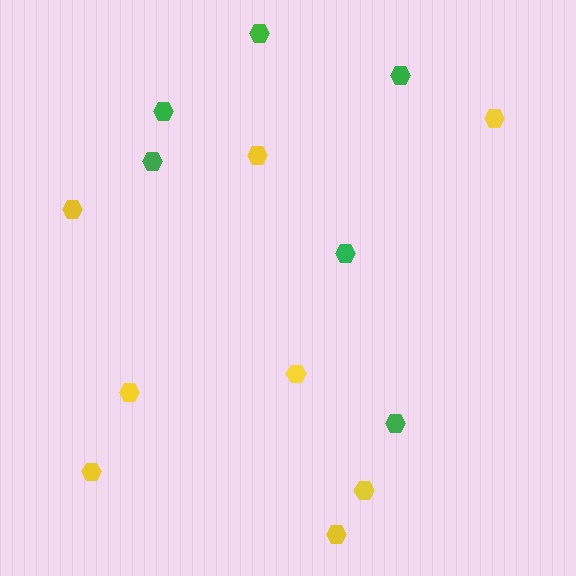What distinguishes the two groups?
There are 2 groups: one group of green hexagons (6) and one group of yellow hexagons (8).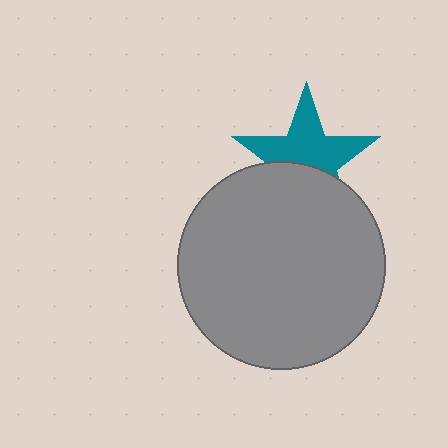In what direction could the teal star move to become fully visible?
The teal star could move up. That would shift it out from behind the gray circle entirely.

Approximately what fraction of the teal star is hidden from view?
Roughly 41% of the teal star is hidden behind the gray circle.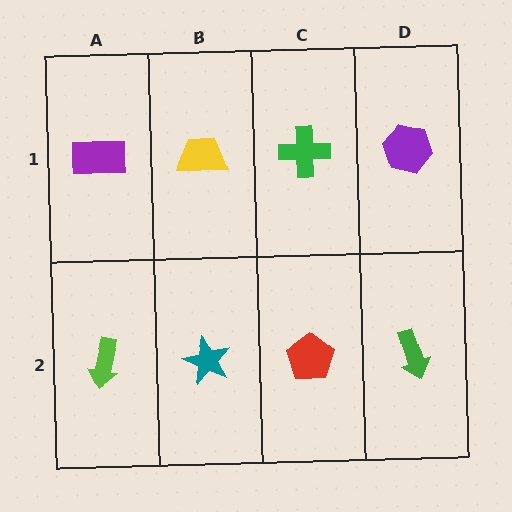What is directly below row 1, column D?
A green arrow.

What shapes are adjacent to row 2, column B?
A yellow trapezoid (row 1, column B), a lime arrow (row 2, column A), a red pentagon (row 2, column C).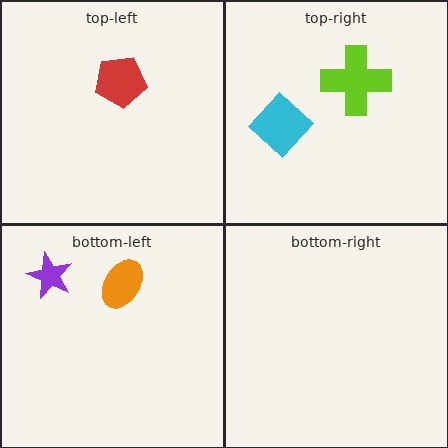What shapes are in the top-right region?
The lime cross, the cyan diamond.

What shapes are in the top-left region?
The red pentagon.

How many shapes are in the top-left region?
1.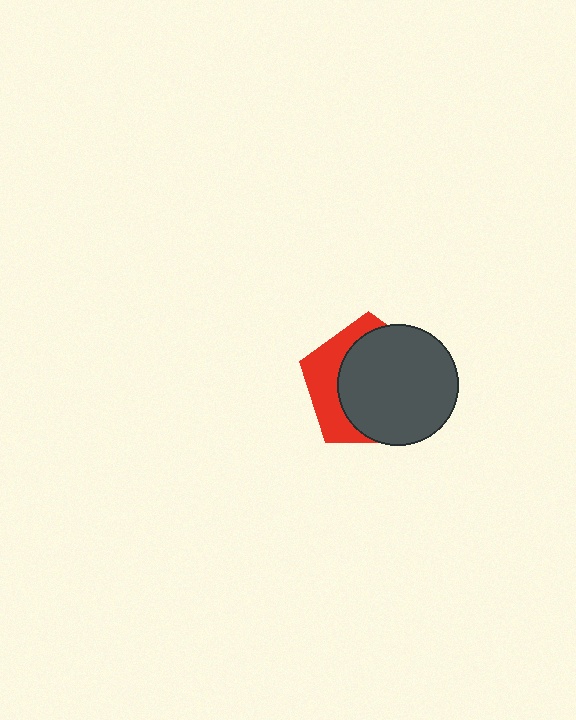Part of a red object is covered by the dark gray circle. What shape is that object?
It is a pentagon.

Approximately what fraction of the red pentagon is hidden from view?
Roughly 67% of the red pentagon is hidden behind the dark gray circle.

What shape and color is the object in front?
The object in front is a dark gray circle.